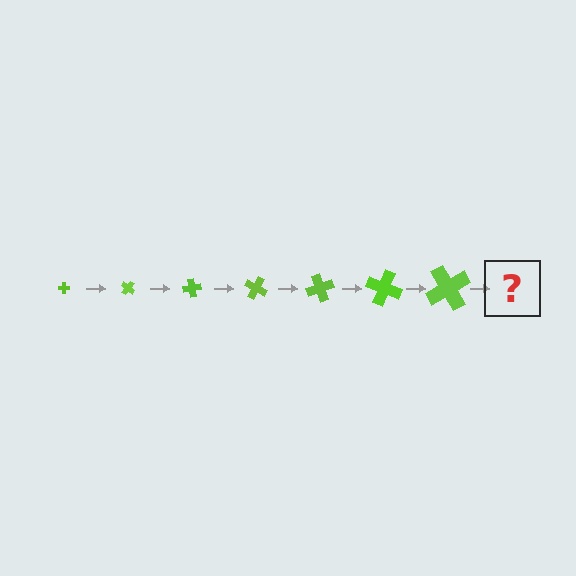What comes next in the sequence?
The next element should be a cross, larger than the previous one and rotated 280 degrees from the start.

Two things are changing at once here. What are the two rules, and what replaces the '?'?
The two rules are that the cross grows larger each step and it rotates 40 degrees each step. The '?' should be a cross, larger than the previous one and rotated 280 degrees from the start.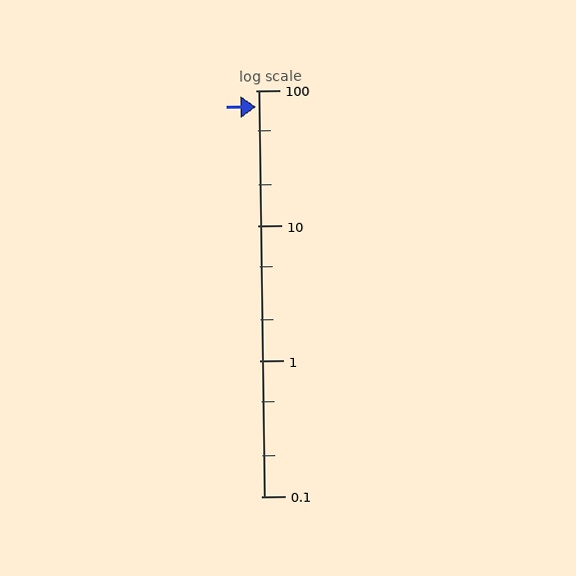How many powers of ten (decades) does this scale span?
The scale spans 3 decades, from 0.1 to 100.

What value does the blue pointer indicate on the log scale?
The pointer indicates approximately 76.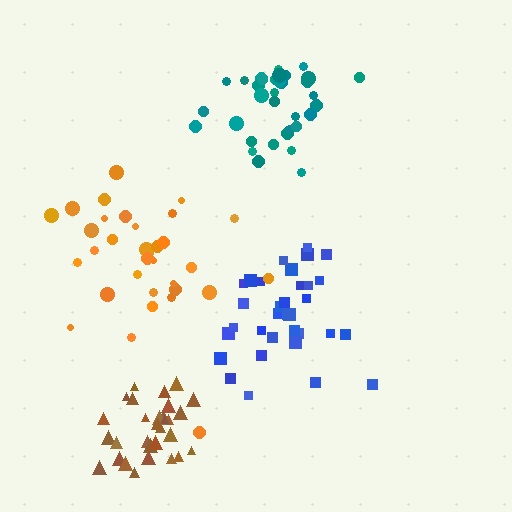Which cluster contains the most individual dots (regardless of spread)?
Teal (34).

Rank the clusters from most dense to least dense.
teal, blue, brown, orange.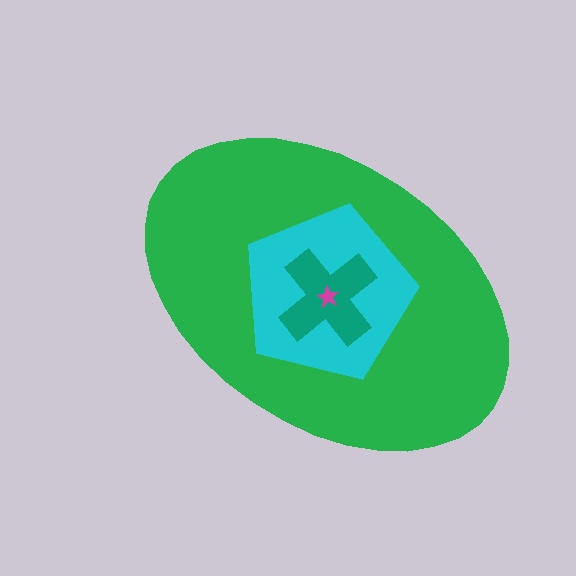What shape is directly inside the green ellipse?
The cyan pentagon.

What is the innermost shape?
The magenta star.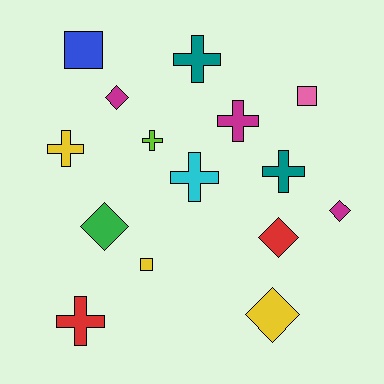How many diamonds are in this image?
There are 5 diamonds.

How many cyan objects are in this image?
There is 1 cyan object.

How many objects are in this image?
There are 15 objects.